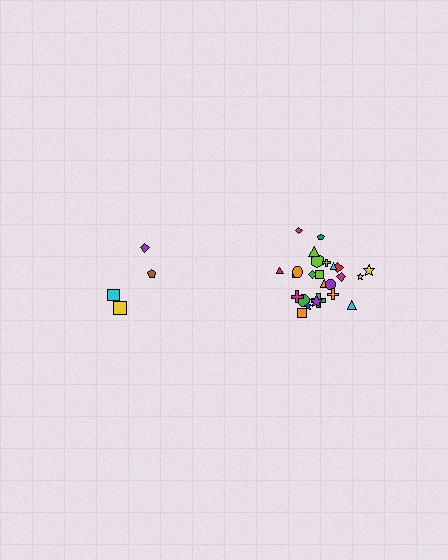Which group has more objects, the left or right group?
The right group.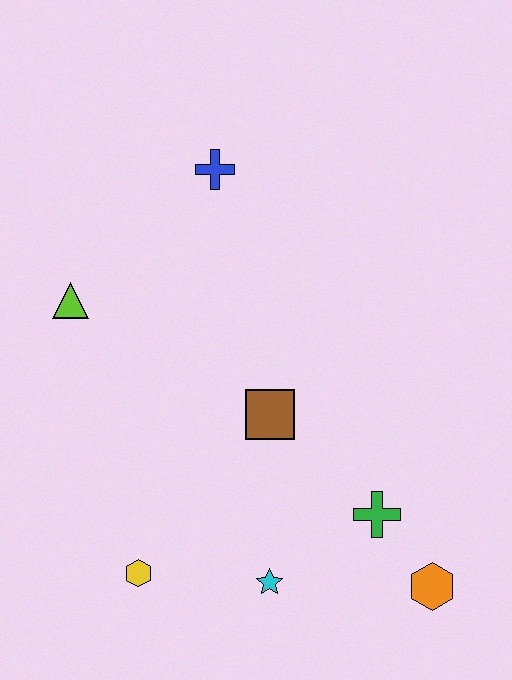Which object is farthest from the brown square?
The blue cross is farthest from the brown square.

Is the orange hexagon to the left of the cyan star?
No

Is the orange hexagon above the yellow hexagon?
No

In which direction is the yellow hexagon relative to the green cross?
The yellow hexagon is to the left of the green cross.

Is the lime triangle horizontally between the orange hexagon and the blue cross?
No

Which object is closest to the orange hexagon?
The green cross is closest to the orange hexagon.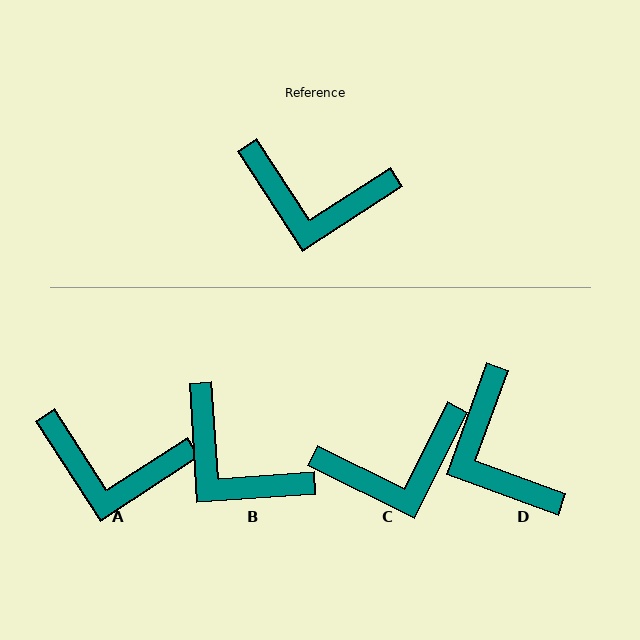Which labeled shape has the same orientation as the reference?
A.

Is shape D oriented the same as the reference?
No, it is off by about 53 degrees.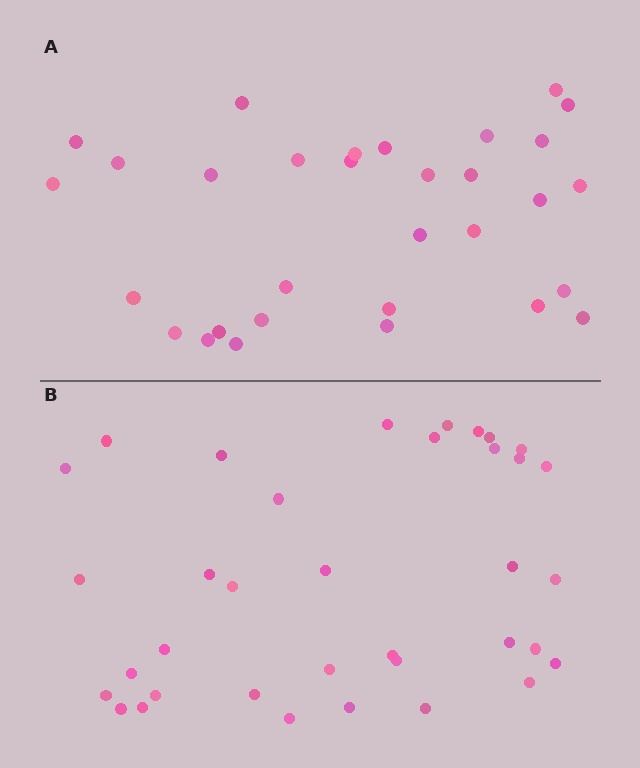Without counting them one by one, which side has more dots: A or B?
Region B (the bottom region) has more dots.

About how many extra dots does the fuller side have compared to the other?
Region B has about 5 more dots than region A.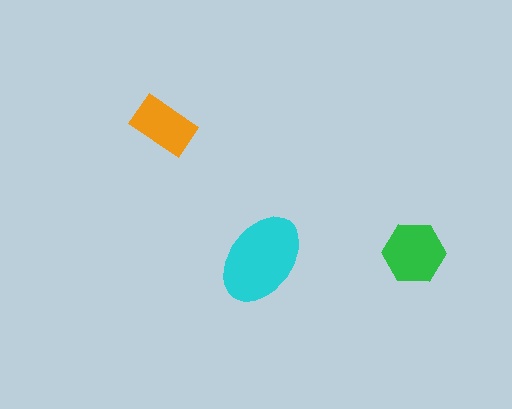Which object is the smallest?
The orange rectangle.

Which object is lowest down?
The cyan ellipse is bottommost.